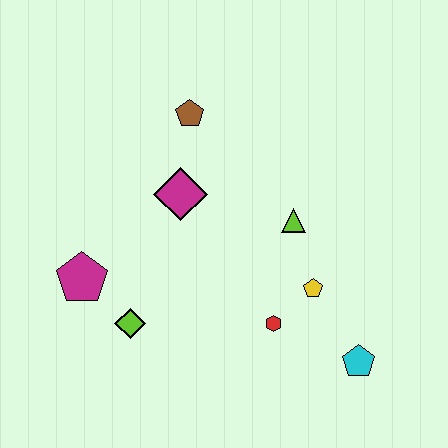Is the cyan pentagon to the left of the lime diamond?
No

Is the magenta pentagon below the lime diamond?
No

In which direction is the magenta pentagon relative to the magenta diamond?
The magenta pentagon is to the left of the magenta diamond.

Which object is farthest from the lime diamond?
The cyan pentagon is farthest from the lime diamond.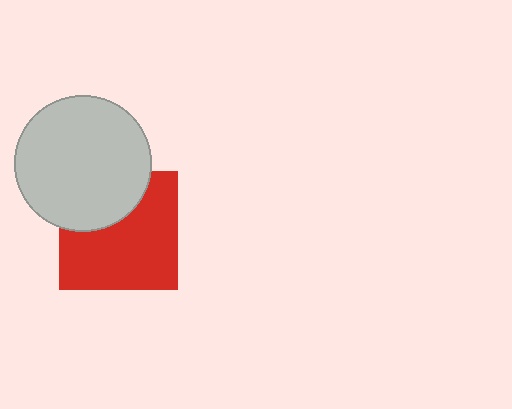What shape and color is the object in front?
The object in front is a light gray circle.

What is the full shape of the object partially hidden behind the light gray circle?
The partially hidden object is a red square.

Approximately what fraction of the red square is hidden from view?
Roughly 33% of the red square is hidden behind the light gray circle.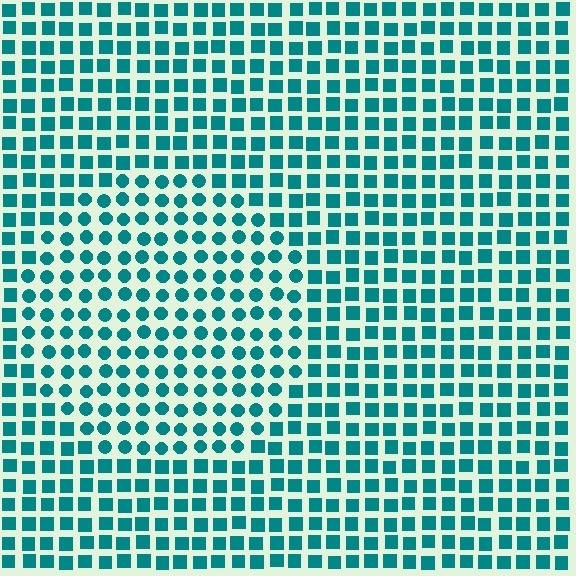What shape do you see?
I see a circle.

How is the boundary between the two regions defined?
The boundary is defined by a change in element shape: circles inside vs. squares outside. All elements share the same color and spacing.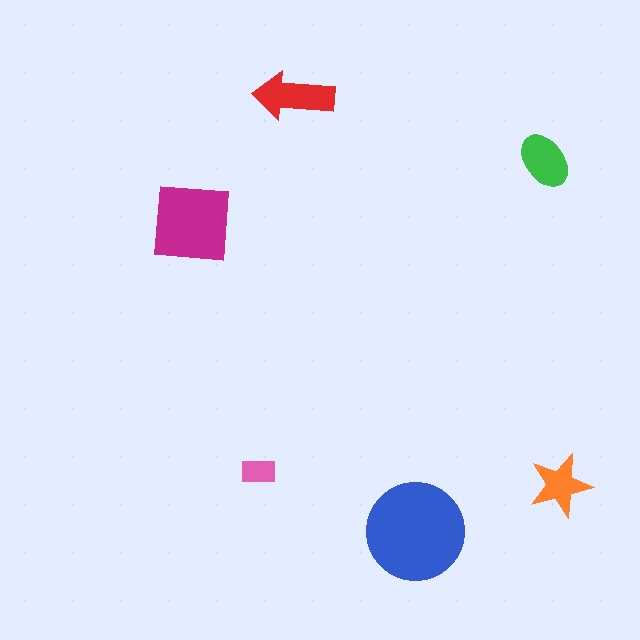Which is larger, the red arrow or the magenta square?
The magenta square.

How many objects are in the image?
There are 6 objects in the image.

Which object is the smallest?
The pink rectangle.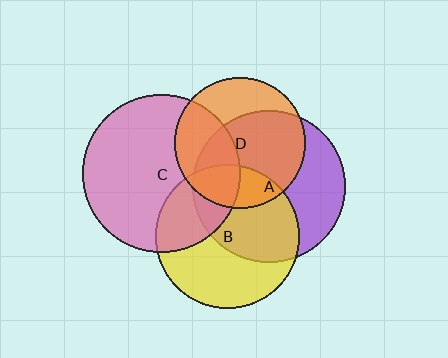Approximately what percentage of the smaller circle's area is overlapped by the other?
Approximately 35%.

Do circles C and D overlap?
Yes.